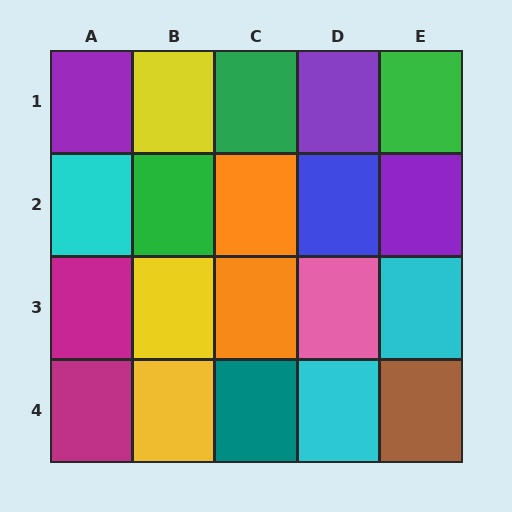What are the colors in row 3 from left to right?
Magenta, yellow, orange, pink, cyan.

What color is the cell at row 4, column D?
Cyan.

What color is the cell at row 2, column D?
Blue.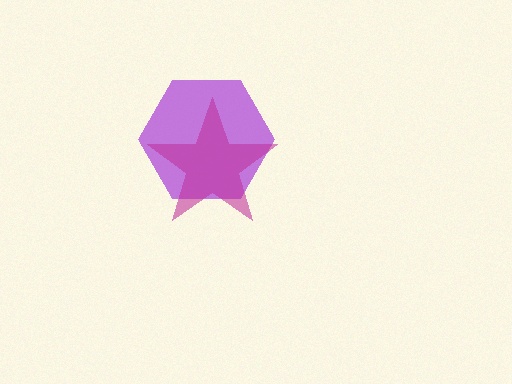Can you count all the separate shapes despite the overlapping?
Yes, there are 2 separate shapes.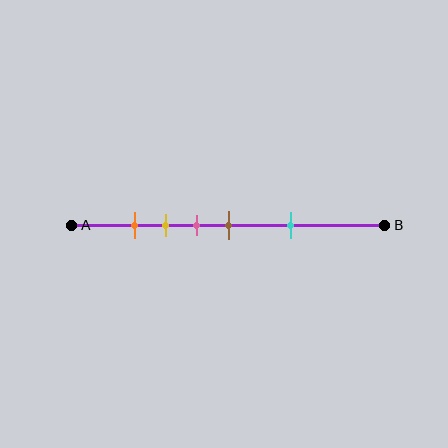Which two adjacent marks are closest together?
The orange and yellow marks are the closest adjacent pair.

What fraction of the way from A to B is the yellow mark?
The yellow mark is approximately 30% (0.3) of the way from A to B.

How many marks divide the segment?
There are 5 marks dividing the segment.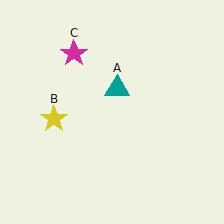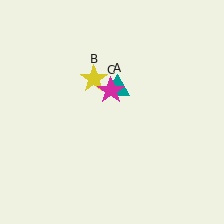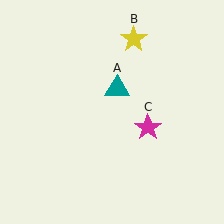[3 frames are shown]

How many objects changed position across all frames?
2 objects changed position: yellow star (object B), magenta star (object C).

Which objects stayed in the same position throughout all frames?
Teal triangle (object A) remained stationary.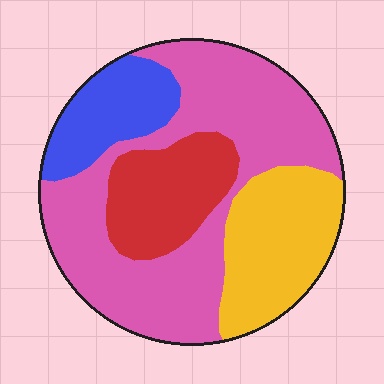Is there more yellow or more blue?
Yellow.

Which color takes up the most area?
Pink, at roughly 50%.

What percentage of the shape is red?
Red takes up about one sixth (1/6) of the shape.